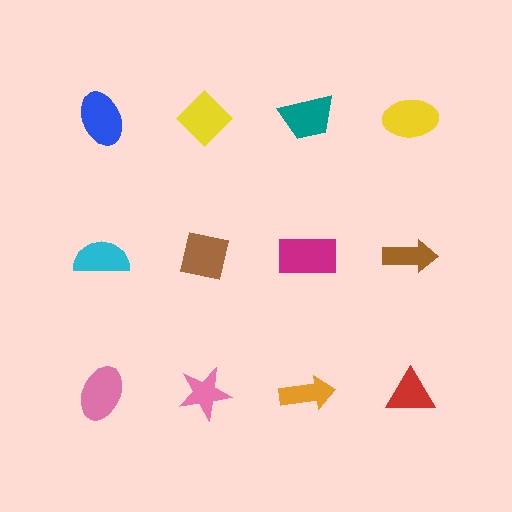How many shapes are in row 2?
4 shapes.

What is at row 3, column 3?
An orange arrow.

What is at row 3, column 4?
A red triangle.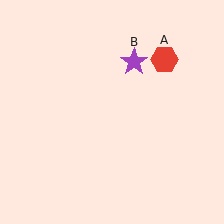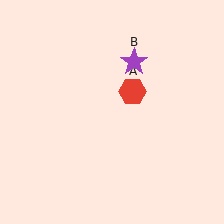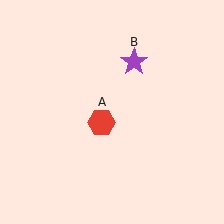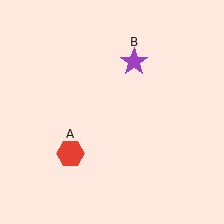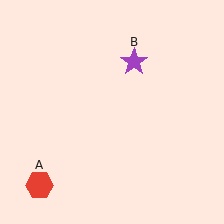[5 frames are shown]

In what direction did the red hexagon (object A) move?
The red hexagon (object A) moved down and to the left.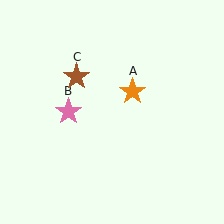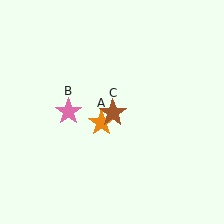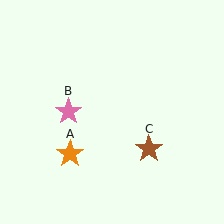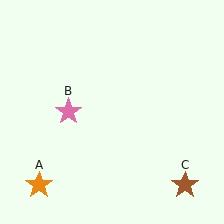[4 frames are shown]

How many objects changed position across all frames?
2 objects changed position: orange star (object A), brown star (object C).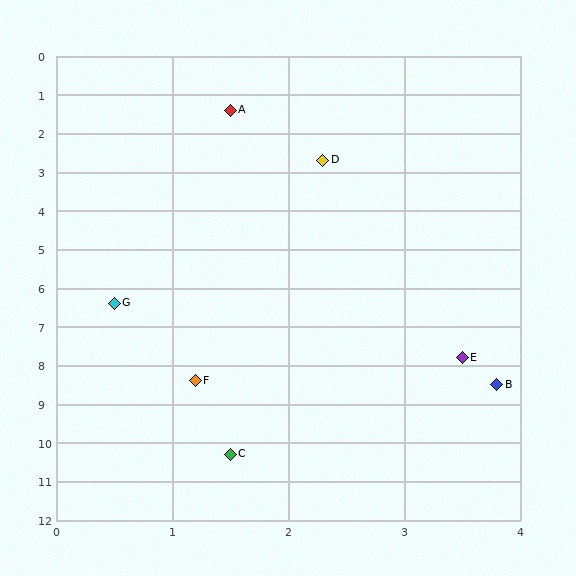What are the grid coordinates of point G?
Point G is at approximately (0.5, 6.4).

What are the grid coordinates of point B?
Point B is at approximately (3.8, 8.5).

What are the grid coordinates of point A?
Point A is at approximately (1.5, 1.4).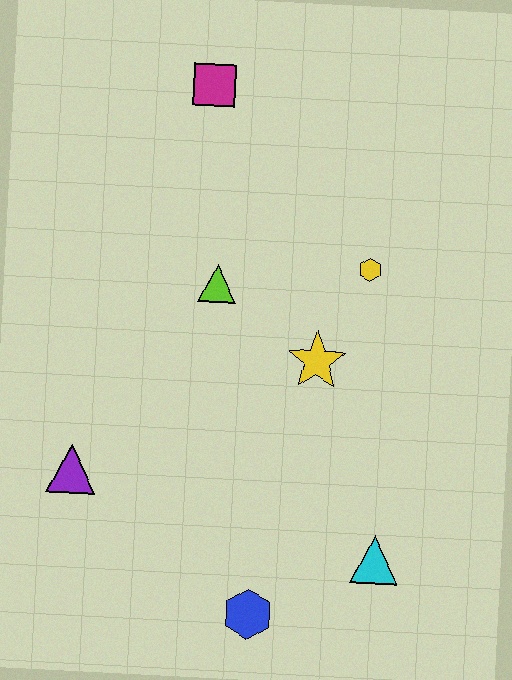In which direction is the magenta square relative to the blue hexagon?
The magenta square is above the blue hexagon.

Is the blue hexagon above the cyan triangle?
No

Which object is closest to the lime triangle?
The yellow star is closest to the lime triangle.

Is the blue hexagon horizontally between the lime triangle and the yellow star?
Yes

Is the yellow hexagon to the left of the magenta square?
No